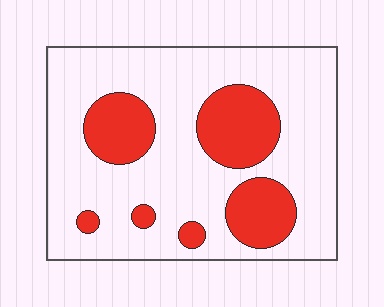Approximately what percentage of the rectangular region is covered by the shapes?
Approximately 25%.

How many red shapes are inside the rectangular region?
6.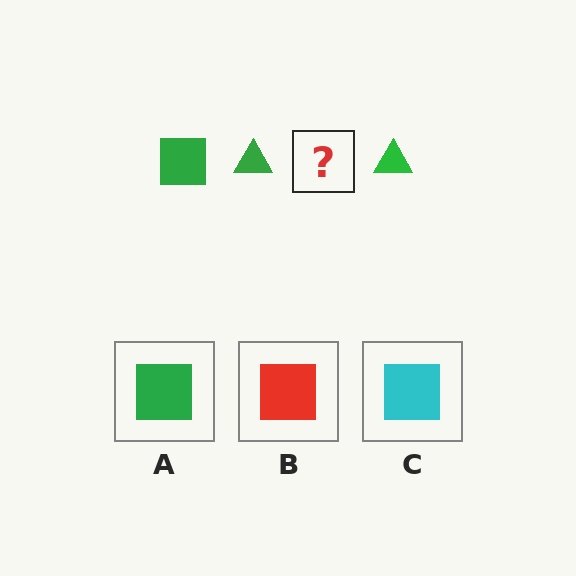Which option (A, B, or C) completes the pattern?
A.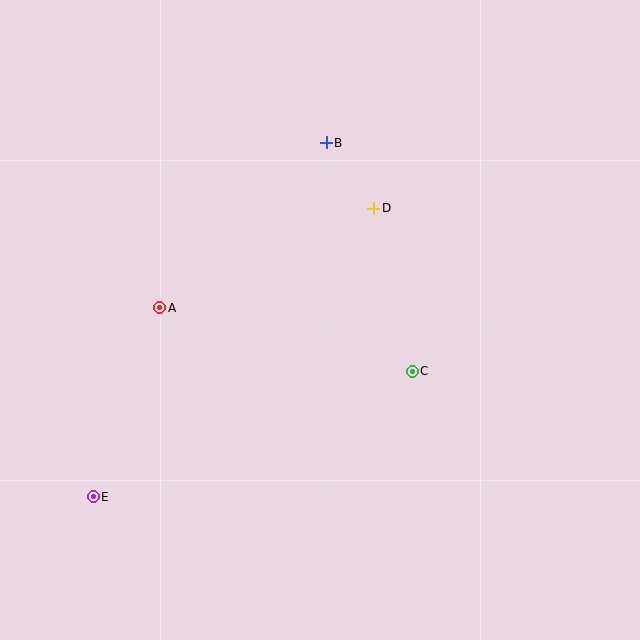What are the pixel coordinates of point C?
Point C is at (412, 371).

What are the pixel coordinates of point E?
Point E is at (93, 497).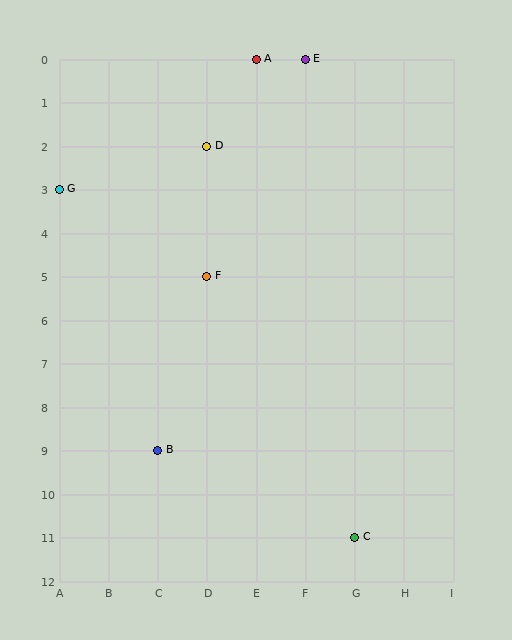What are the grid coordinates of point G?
Point G is at grid coordinates (A, 3).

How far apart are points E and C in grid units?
Points E and C are 1 column and 11 rows apart (about 11.0 grid units diagonally).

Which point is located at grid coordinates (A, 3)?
Point G is at (A, 3).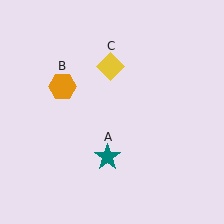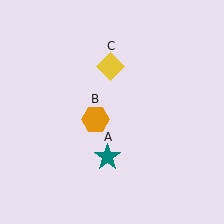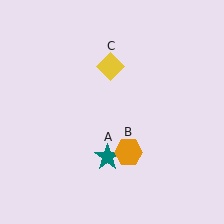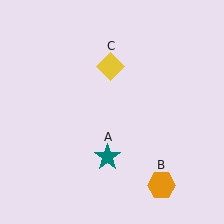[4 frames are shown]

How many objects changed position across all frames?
1 object changed position: orange hexagon (object B).